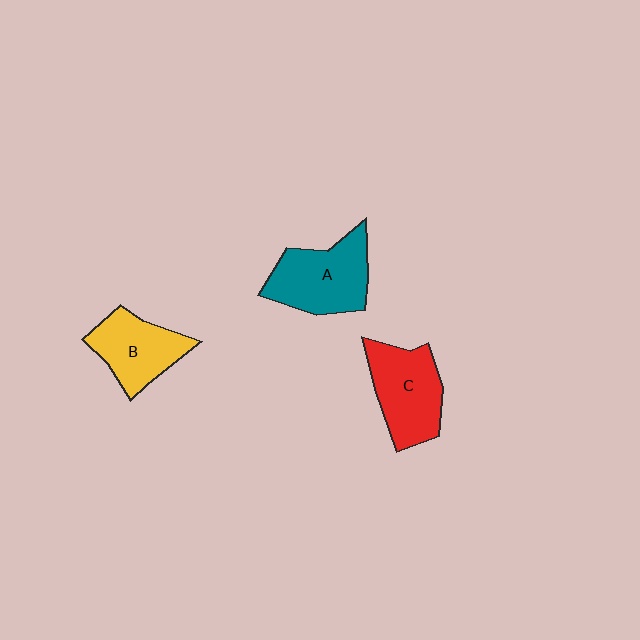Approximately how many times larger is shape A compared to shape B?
Approximately 1.2 times.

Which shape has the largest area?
Shape A (teal).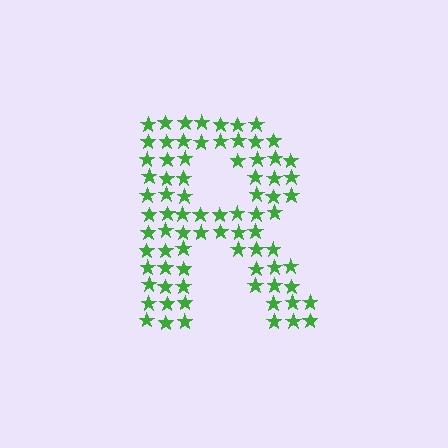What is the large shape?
The large shape is the letter R.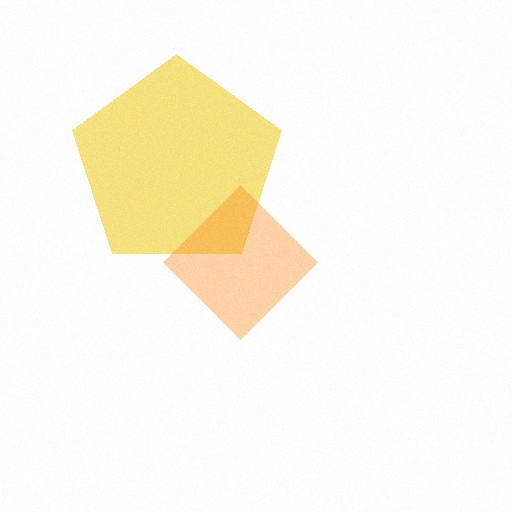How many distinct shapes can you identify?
There are 2 distinct shapes: a yellow pentagon, an orange diamond.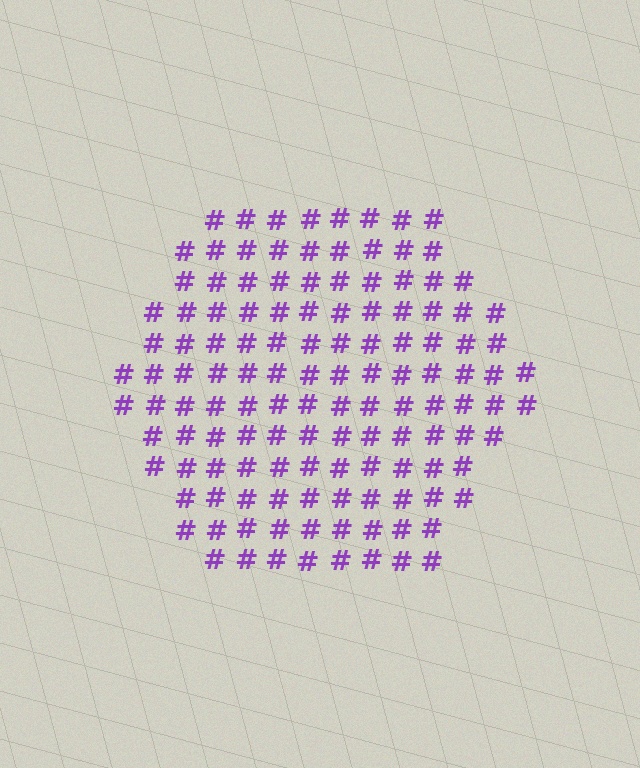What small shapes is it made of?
It is made of small hash symbols.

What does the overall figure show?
The overall figure shows a hexagon.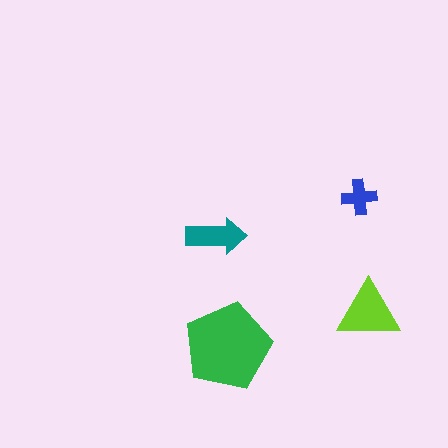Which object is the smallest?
The blue cross.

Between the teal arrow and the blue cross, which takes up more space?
The teal arrow.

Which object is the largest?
The green pentagon.